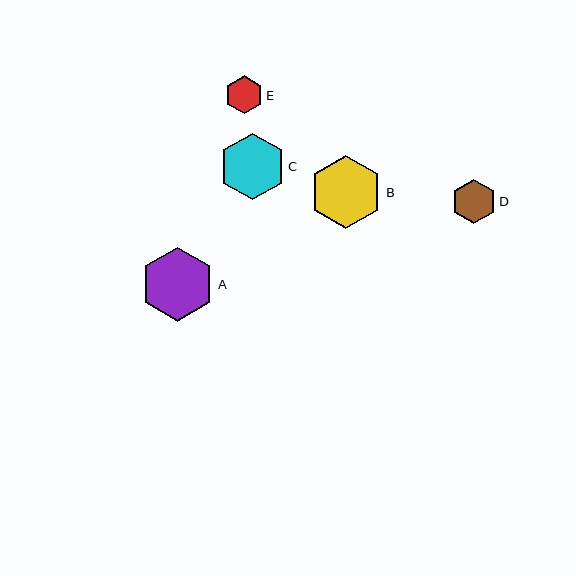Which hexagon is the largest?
Hexagon A is the largest with a size of approximately 74 pixels.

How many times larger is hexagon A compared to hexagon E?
Hexagon A is approximately 1.9 times the size of hexagon E.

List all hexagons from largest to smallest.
From largest to smallest: A, B, C, D, E.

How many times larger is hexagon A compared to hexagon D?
Hexagon A is approximately 1.7 times the size of hexagon D.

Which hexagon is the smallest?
Hexagon E is the smallest with a size of approximately 38 pixels.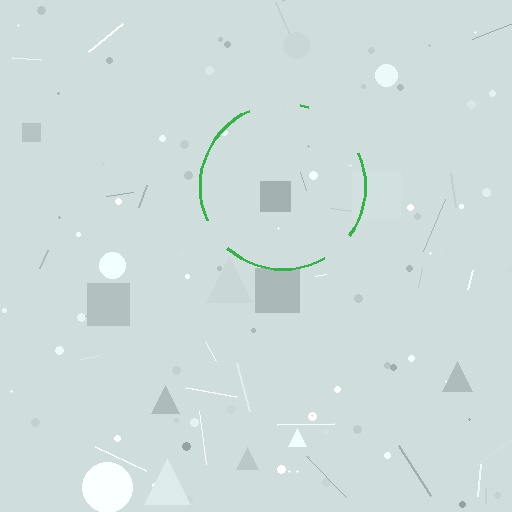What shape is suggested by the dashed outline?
The dashed outline suggests a circle.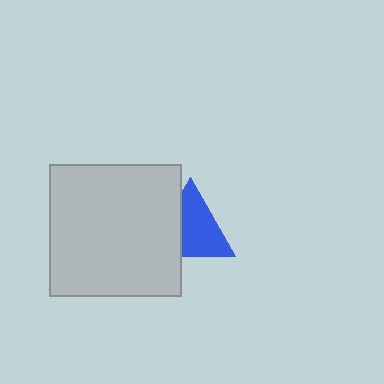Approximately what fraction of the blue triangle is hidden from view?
Roughly 33% of the blue triangle is hidden behind the light gray square.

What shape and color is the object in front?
The object in front is a light gray square.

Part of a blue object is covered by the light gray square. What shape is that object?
It is a triangle.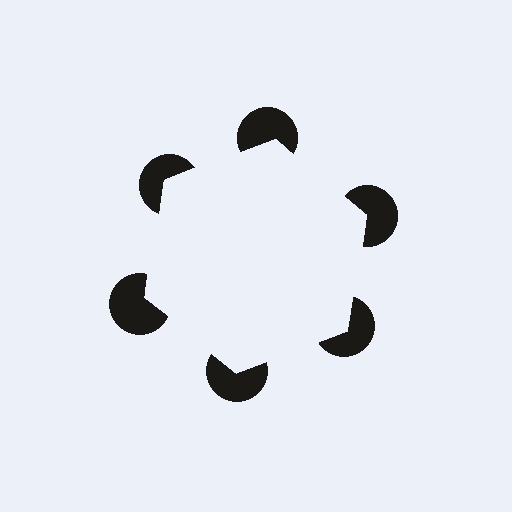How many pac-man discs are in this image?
There are 6 — one at each vertex of the illusory hexagon.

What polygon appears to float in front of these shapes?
An illusory hexagon — its edges are inferred from the aligned wedge cuts in the pac-man discs, not physically drawn.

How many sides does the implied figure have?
6 sides.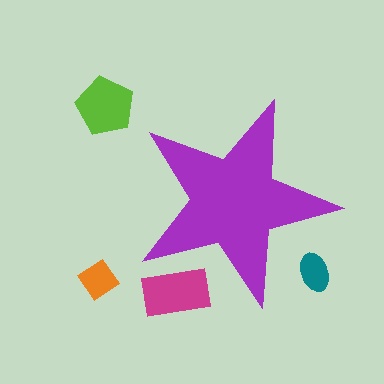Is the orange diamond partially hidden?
No, the orange diamond is fully visible.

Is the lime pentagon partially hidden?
No, the lime pentagon is fully visible.